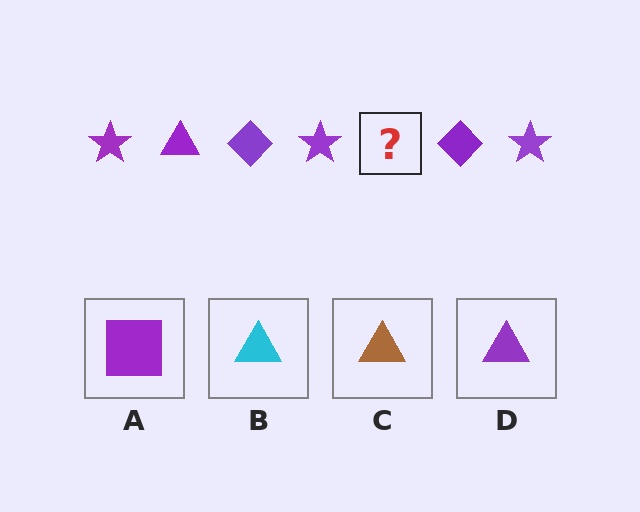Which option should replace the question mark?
Option D.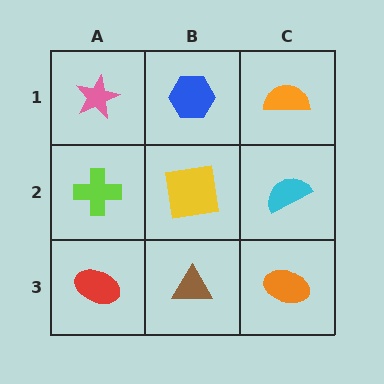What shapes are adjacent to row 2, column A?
A pink star (row 1, column A), a red ellipse (row 3, column A), a yellow square (row 2, column B).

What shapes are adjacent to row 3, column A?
A lime cross (row 2, column A), a brown triangle (row 3, column B).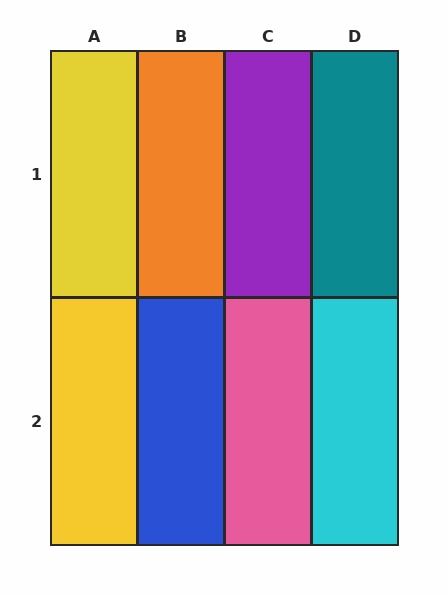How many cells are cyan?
1 cell is cyan.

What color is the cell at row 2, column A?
Yellow.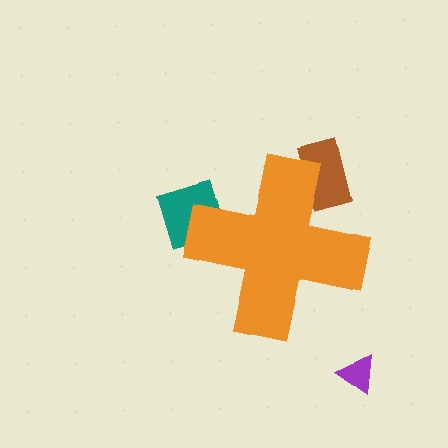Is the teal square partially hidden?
Yes, the teal square is partially hidden behind the orange cross.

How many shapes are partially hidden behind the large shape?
2 shapes are partially hidden.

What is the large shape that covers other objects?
An orange cross.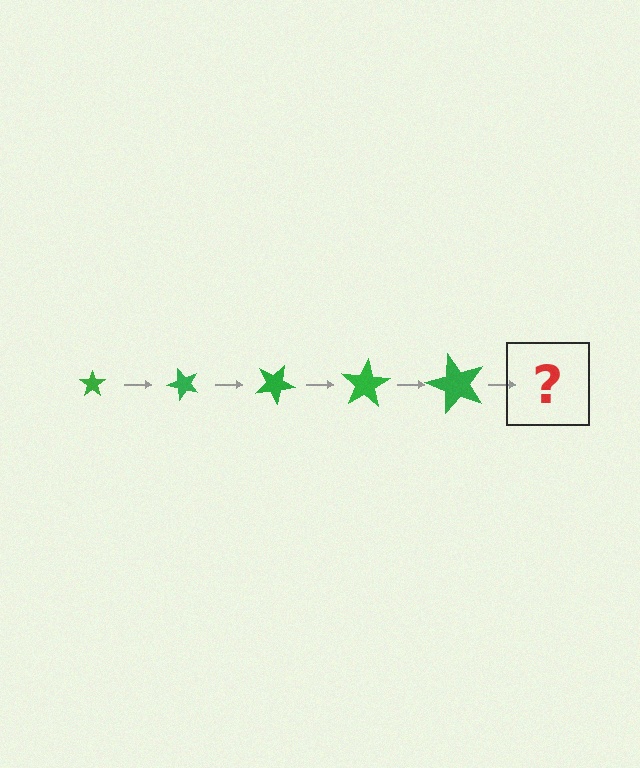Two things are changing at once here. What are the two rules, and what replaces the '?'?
The two rules are that the star grows larger each step and it rotates 50 degrees each step. The '?' should be a star, larger than the previous one and rotated 250 degrees from the start.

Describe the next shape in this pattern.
It should be a star, larger than the previous one and rotated 250 degrees from the start.